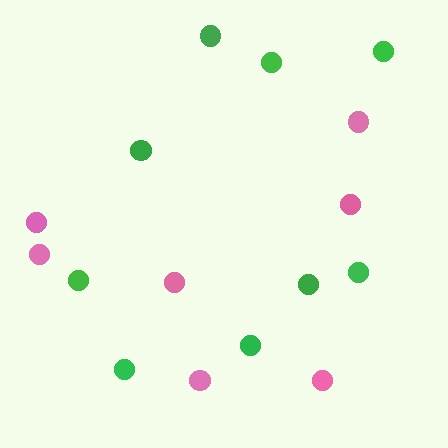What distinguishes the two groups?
There are 2 groups: one group of green circles (9) and one group of pink circles (7).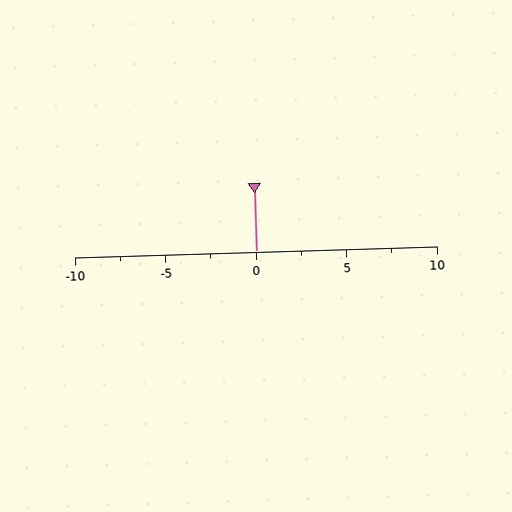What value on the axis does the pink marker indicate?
The marker indicates approximately 0.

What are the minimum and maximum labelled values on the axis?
The axis runs from -10 to 10.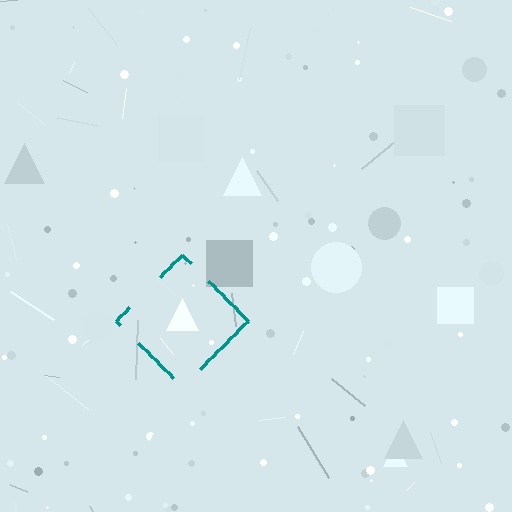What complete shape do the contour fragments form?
The contour fragments form a diamond.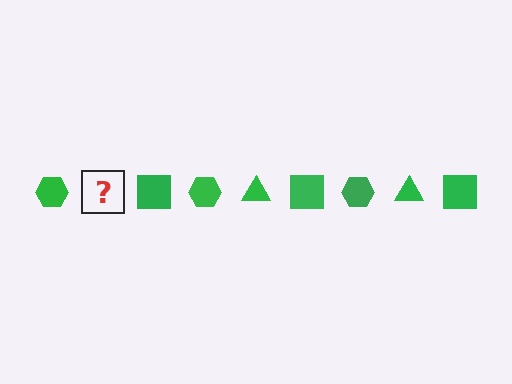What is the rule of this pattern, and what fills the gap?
The rule is that the pattern cycles through hexagon, triangle, square shapes in green. The gap should be filled with a green triangle.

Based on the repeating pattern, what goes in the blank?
The blank should be a green triangle.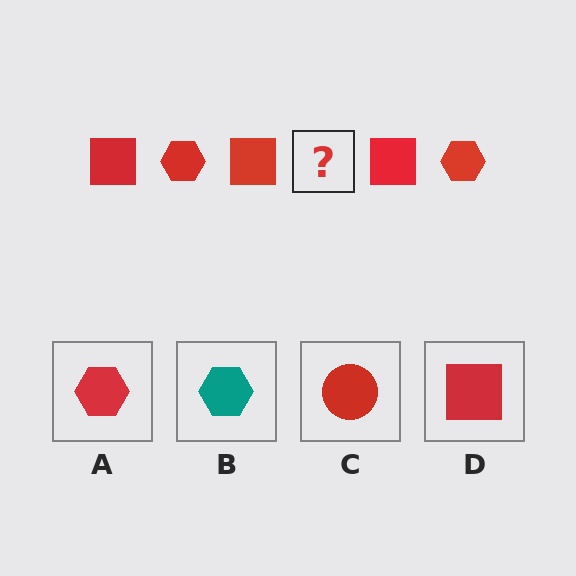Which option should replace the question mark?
Option A.